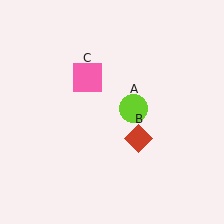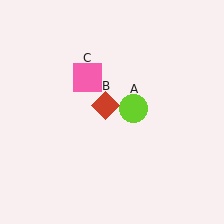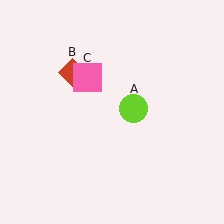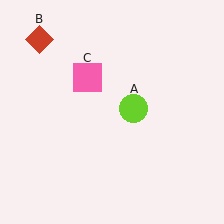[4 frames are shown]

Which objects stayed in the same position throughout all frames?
Lime circle (object A) and pink square (object C) remained stationary.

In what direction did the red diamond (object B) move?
The red diamond (object B) moved up and to the left.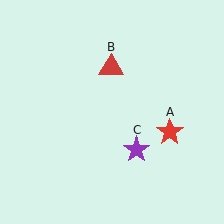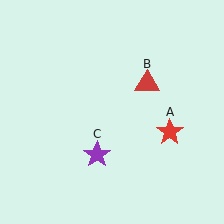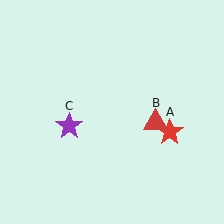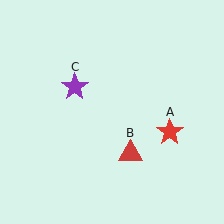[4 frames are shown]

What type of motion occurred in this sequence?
The red triangle (object B), purple star (object C) rotated clockwise around the center of the scene.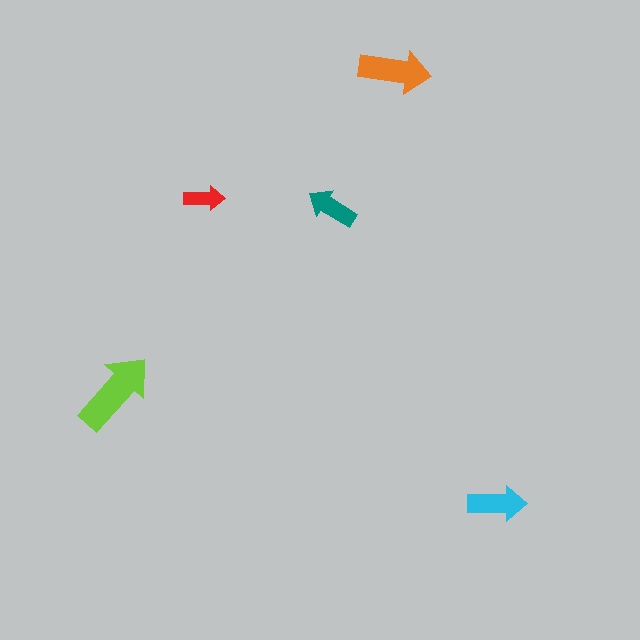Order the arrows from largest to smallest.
the lime one, the orange one, the cyan one, the teal one, the red one.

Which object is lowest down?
The cyan arrow is bottommost.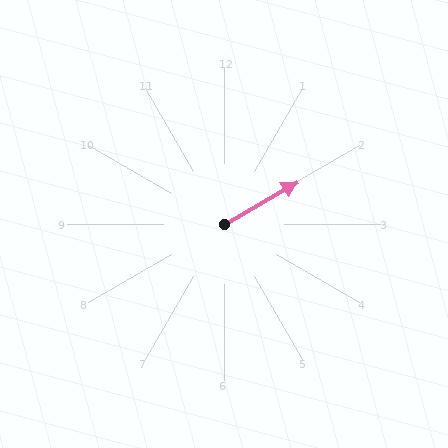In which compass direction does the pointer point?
Northeast.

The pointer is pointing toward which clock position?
Roughly 2 o'clock.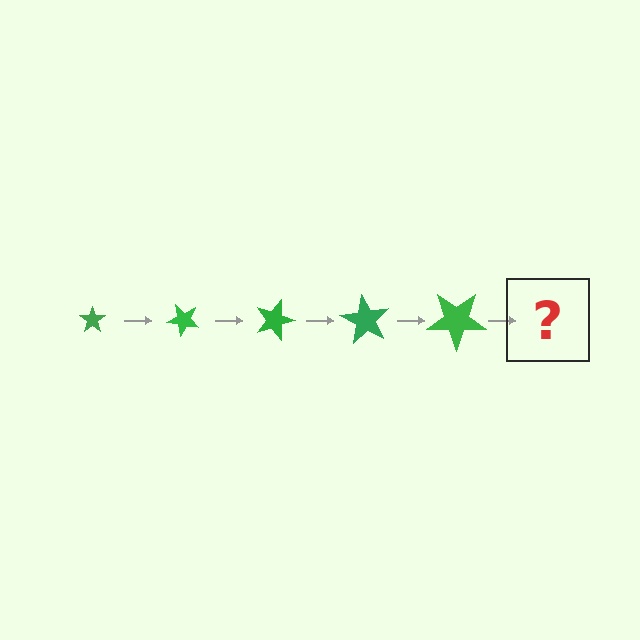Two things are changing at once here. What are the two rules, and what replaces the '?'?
The two rules are that the star grows larger each step and it rotates 45 degrees each step. The '?' should be a star, larger than the previous one and rotated 225 degrees from the start.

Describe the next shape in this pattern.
It should be a star, larger than the previous one and rotated 225 degrees from the start.